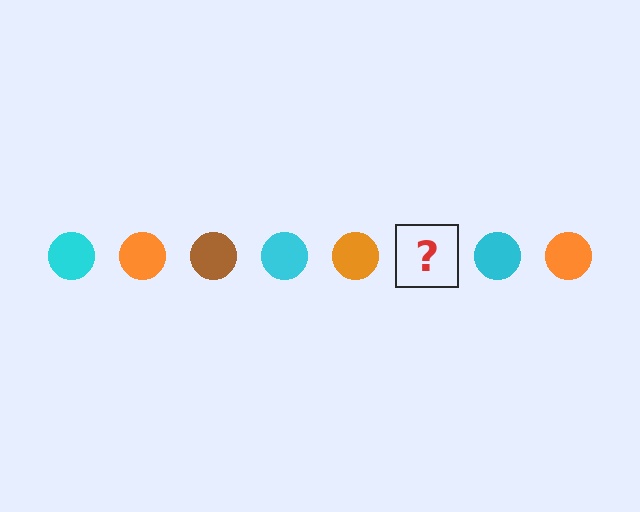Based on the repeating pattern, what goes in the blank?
The blank should be a brown circle.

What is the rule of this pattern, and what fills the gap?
The rule is that the pattern cycles through cyan, orange, brown circles. The gap should be filled with a brown circle.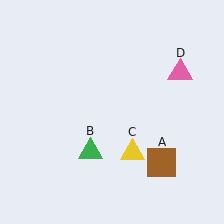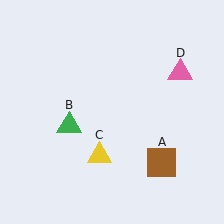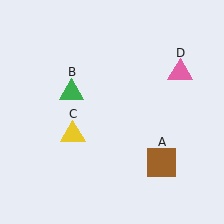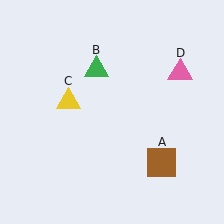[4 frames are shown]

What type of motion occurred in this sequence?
The green triangle (object B), yellow triangle (object C) rotated clockwise around the center of the scene.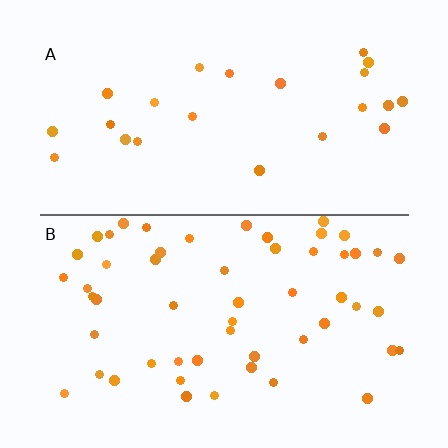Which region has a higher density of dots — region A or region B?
B (the bottom).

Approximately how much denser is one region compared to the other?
Approximately 2.3× — region B over region A.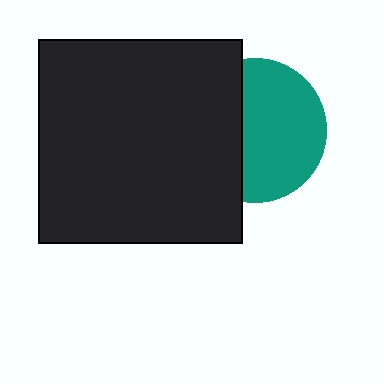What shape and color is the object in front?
The object in front is a black square.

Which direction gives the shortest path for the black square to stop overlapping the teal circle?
Moving left gives the shortest separation.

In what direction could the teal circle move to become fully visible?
The teal circle could move right. That would shift it out from behind the black square entirely.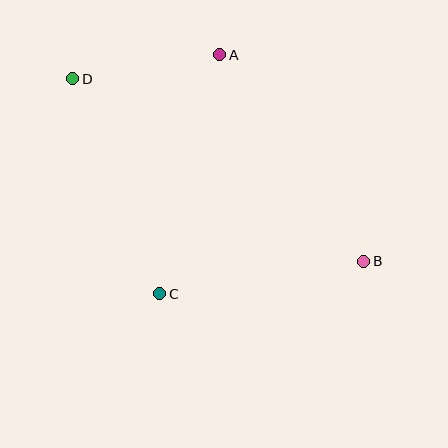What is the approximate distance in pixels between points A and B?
The distance between A and B is approximately 252 pixels.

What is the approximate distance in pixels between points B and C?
The distance between B and C is approximately 207 pixels.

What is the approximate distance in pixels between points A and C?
The distance between A and C is approximately 246 pixels.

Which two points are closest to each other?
Points A and D are closest to each other.